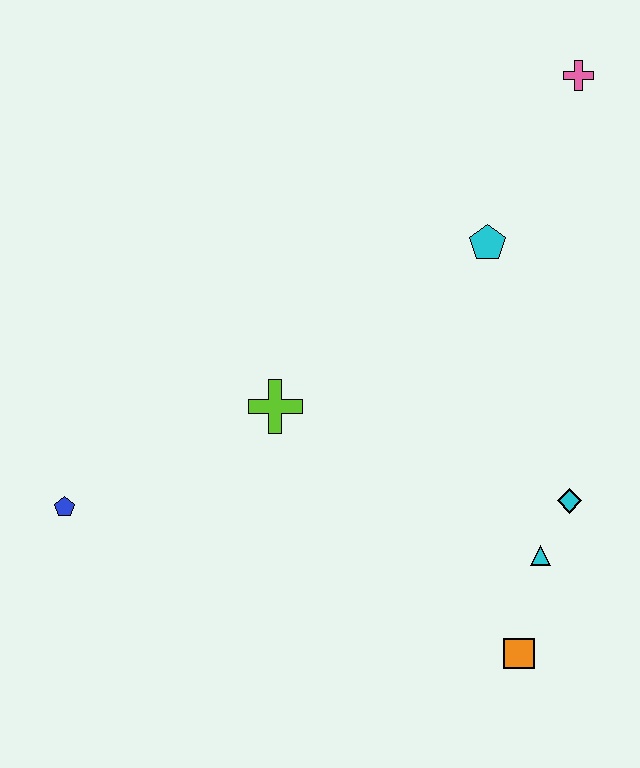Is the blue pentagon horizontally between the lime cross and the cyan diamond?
No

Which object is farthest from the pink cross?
The blue pentagon is farthest from the pink cross.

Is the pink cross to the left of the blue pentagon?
No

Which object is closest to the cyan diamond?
The cyan triangle is closest to the cyan diamond.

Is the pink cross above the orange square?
Yes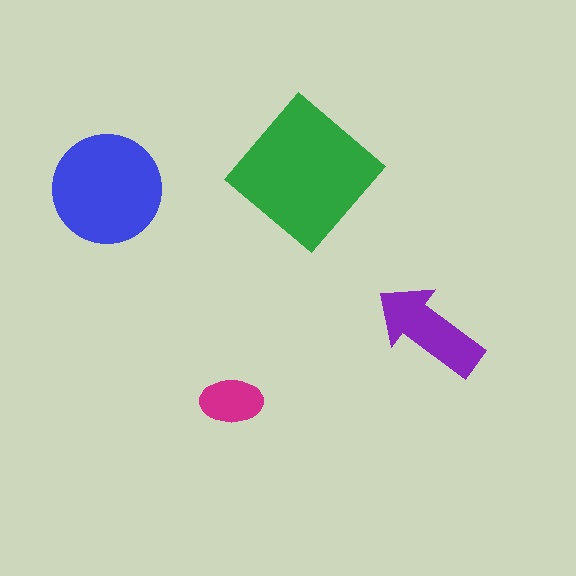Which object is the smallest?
The magenta ellipse.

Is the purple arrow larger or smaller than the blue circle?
Smaller.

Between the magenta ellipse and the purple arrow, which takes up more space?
The purple arrow.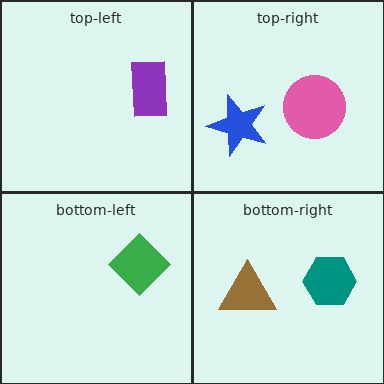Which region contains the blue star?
The top-right region.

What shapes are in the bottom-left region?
The green diamond.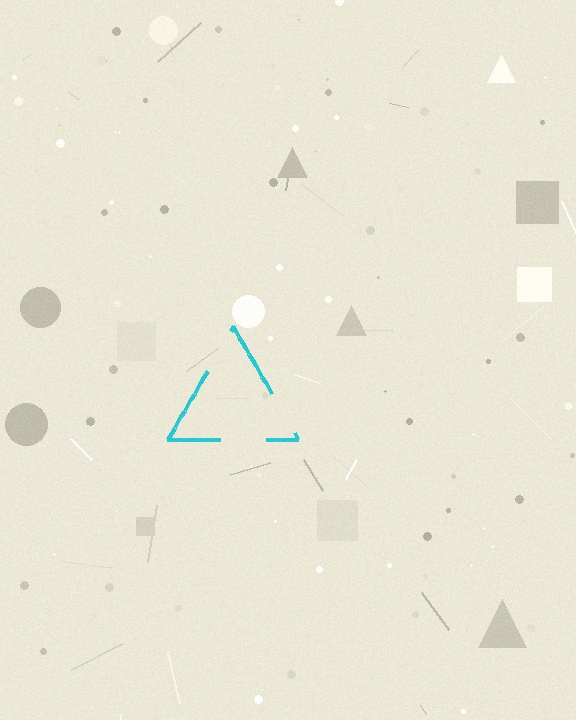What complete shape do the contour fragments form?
The contour fragments form a triangle.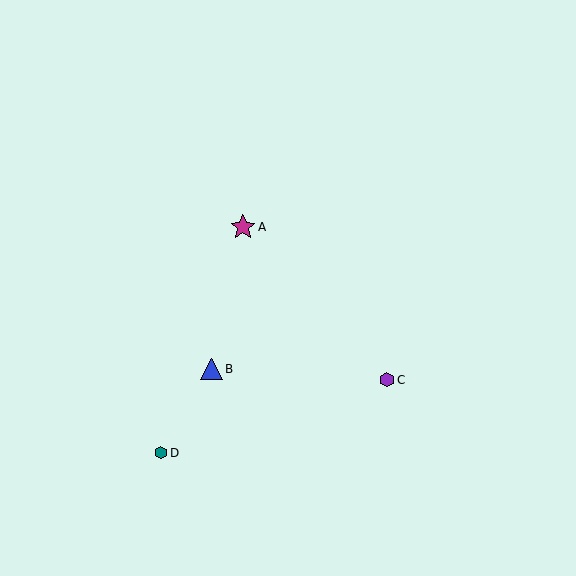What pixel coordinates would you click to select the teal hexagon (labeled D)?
Click at (161, 453) to select the teal hexagon D.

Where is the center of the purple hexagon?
The center of the purple hexagon is at (387, 380).